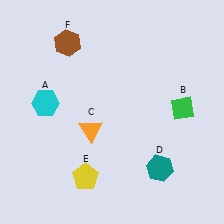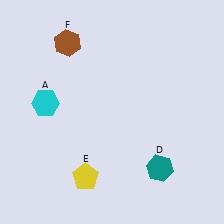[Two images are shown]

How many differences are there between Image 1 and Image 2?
There are 2 differences between the two images.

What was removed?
The orange triangle (C), the green diamond (B) were removed in Image 2.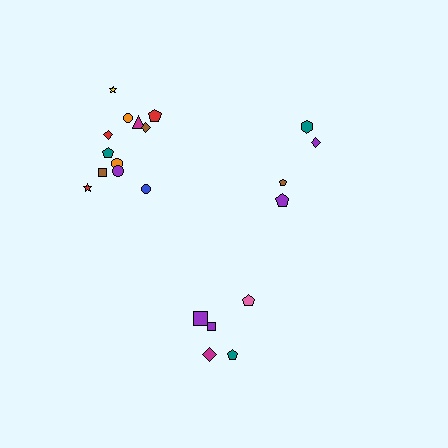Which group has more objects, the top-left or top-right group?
The top-left group.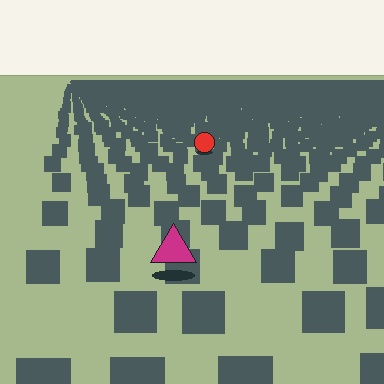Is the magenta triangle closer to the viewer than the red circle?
Yes. The magenta triangle is closer — you can tell from the texture gradient: the ground texture is coarser near it.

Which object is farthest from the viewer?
The red circle is farthest from the viewer. It appears smaller and the ground texture around it is denser.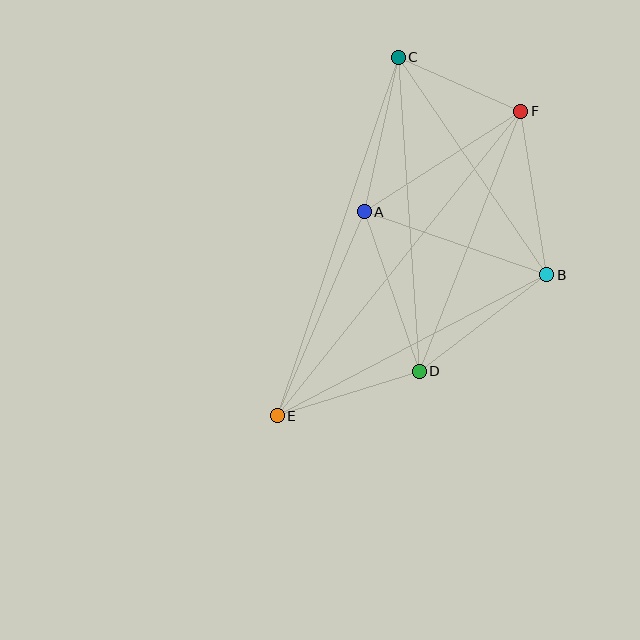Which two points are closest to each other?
Points C and F are closest to each other.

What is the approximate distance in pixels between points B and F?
The distance between B and F is approximately 166 pixels.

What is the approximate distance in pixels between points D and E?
The distance between D and E is approximately 148 pixels.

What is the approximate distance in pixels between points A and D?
The distance between A and D is approximately 168 pixels.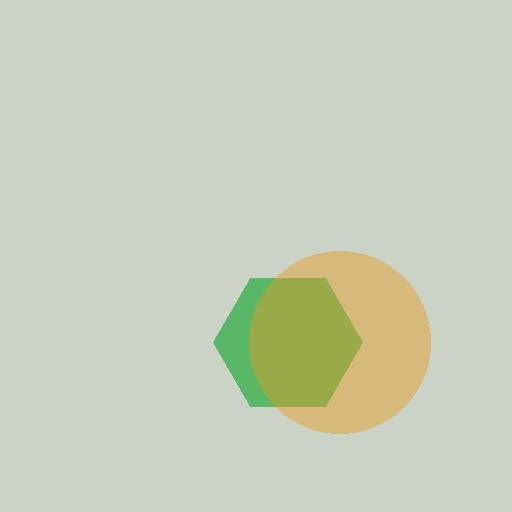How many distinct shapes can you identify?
There are 2 distinct shapes: a green hexagon, an orange circle.